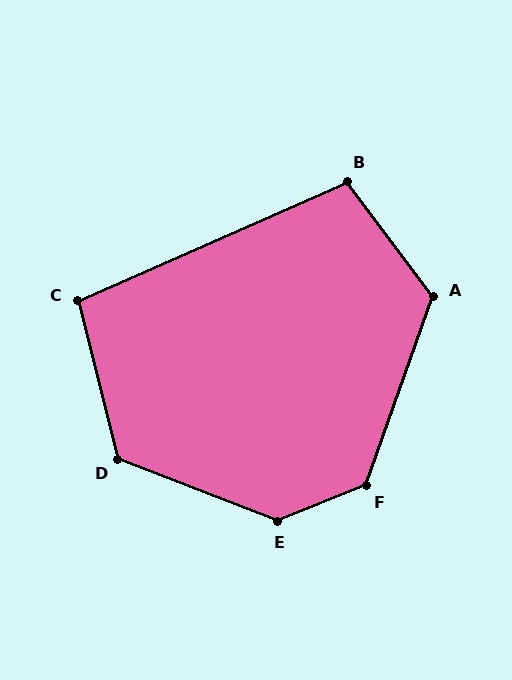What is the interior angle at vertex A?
Approximately 124 degrees (obtuse).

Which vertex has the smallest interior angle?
C, at approximately 99 degrees.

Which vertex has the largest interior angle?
E, at approximately 137 degrees.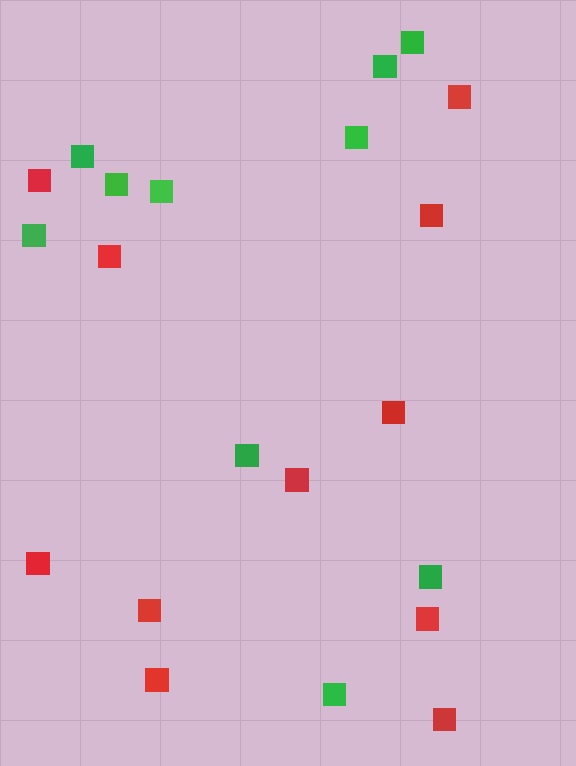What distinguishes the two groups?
There are 2 groups: one group of green squares (10) and one group of red squares (11).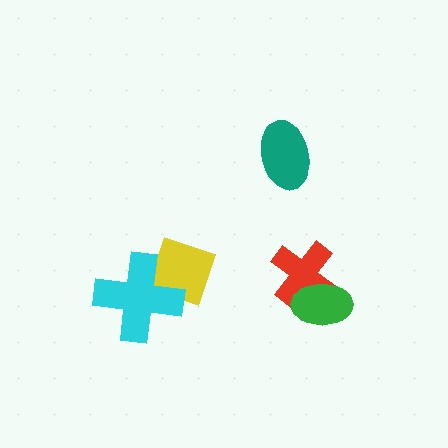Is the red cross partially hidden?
Yes, it is partially covered by another shape.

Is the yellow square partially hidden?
Yes, it is partially covered by another shape.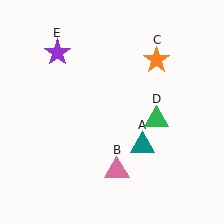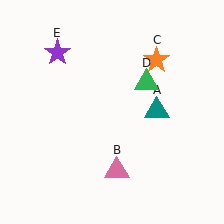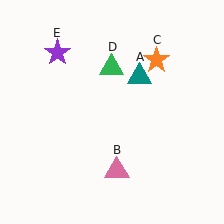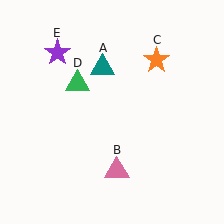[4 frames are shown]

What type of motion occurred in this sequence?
The teal triangle (object A), green triangle (object D) rotated counterclockwise around the center of the scene.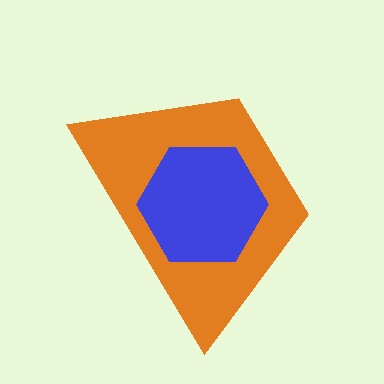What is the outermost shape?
The orange trapezoid.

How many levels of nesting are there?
2.